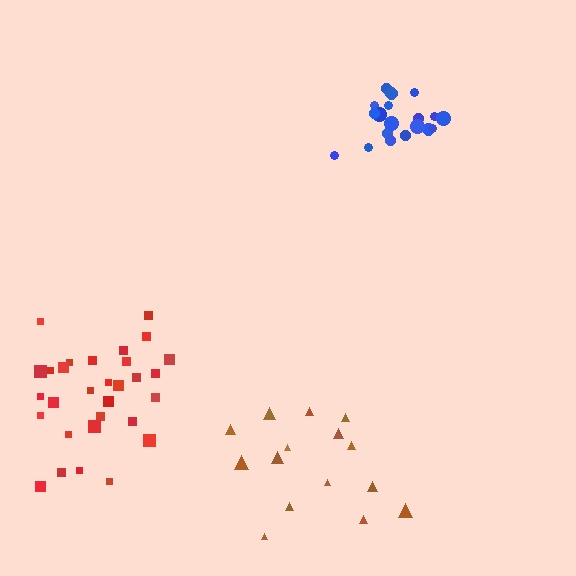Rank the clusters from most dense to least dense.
blue, red, brown.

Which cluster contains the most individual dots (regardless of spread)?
Red (30).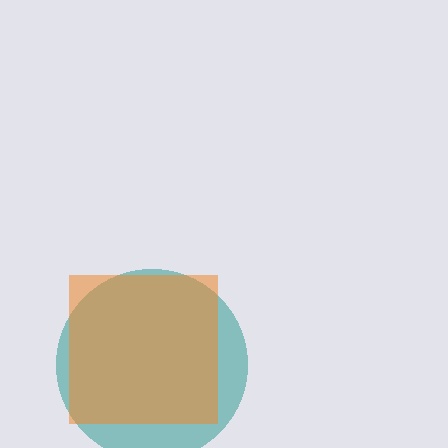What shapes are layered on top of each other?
The layered shapes are: a teal circle, an orange square.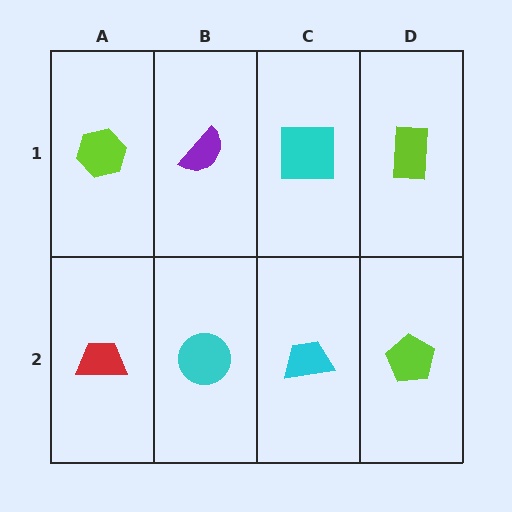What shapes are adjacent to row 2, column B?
A purple semicircle (row 1, column B), a red trapezoid (row 2, column A), a cyan trapezoid (row 2, column C).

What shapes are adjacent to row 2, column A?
A lime hexagon (row 1, column A), a cyan circle (row 2, column B).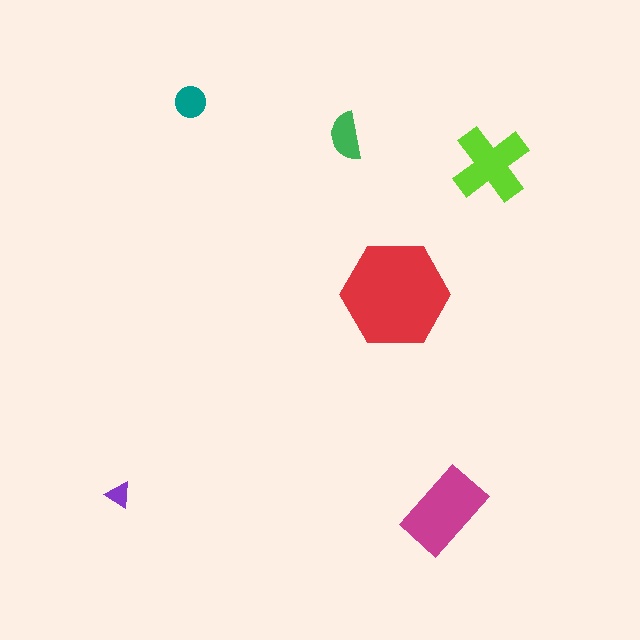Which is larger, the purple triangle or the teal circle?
The teal circle.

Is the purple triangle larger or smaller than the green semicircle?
Smaller.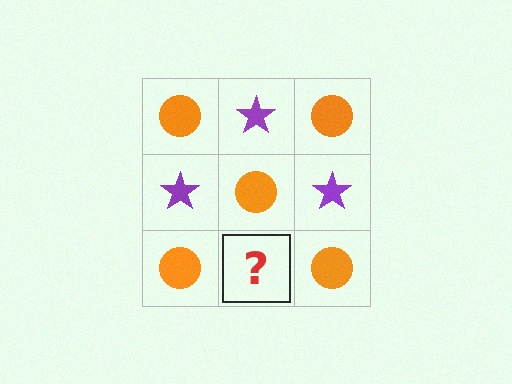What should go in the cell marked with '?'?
The missing cell should contain a purple star.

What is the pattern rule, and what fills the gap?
The rule is that it alternates orange circle and purple star in a checkerboard pattern. The gap should be filled with a purple star.